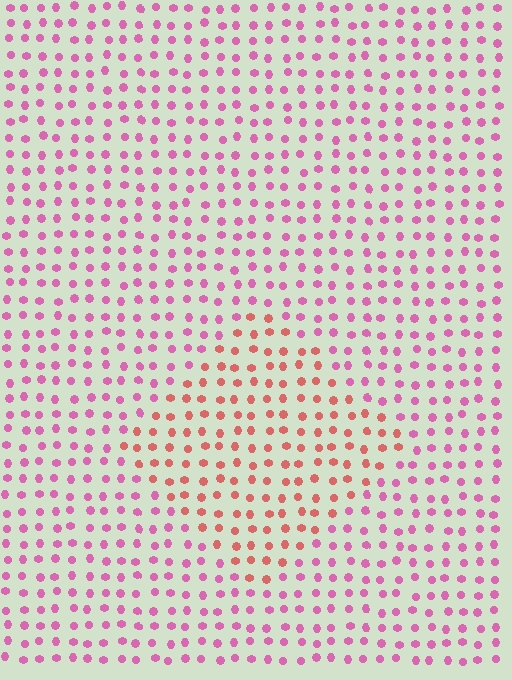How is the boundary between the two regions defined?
The boundary is defined purely by a slight shift in hue (about 39 degrees). Spacing, size, and orientation are identical on both sides.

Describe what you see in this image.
The image is filled with small pink elements in a uniform arrangement. A diamond-shaped region is visible where the elements are tinted to a slightly different hue, forming a subtle color boundary.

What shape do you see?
I see a diamond.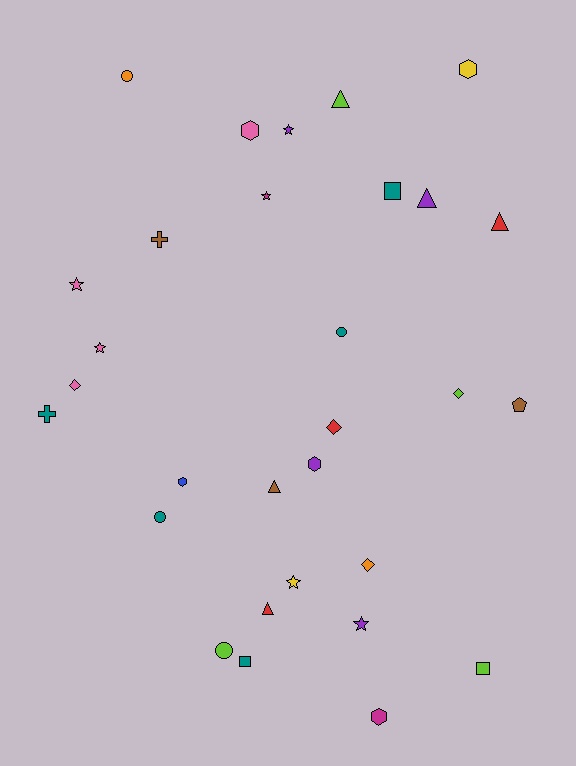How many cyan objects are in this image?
There are no cyan objects.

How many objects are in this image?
There are 30 objects.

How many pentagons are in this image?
There is 1 pentagon.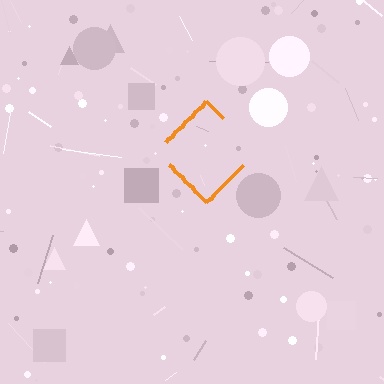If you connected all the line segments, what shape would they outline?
They would outline a diamond.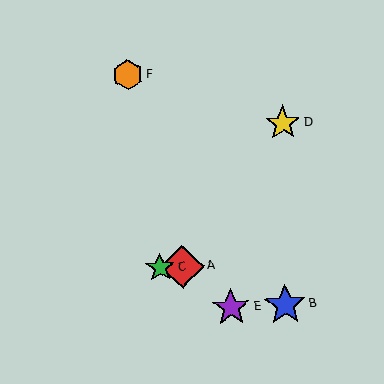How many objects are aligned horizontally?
2 objects (A, C) are aligned horizontally.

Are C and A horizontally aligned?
Yes, both are at y≈268.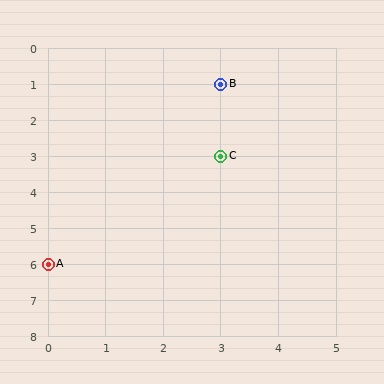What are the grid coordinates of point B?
Point B is at grid coordinates (3, 1).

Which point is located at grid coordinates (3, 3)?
Point C is at (3, 3).